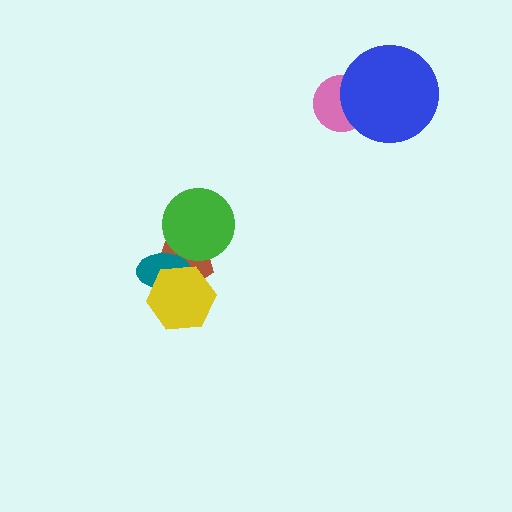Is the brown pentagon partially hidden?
Yes, it is partially covered by another shape.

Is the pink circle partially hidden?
Yes, it is partially covered by another shape.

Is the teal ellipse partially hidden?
Yes, it is partially covered by another shape.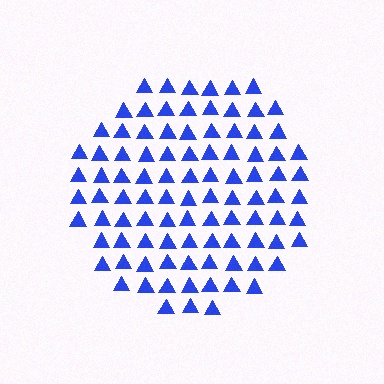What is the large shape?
The large shape is a circle.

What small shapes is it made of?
It is made of small triangles.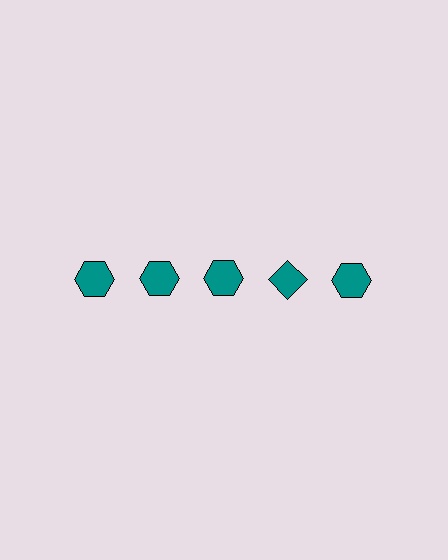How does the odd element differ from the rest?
It has a different shape: diamond instead of hexagon.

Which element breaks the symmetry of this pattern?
The teal diamond in the top row, second from right column breaks the symmetry. All other shapes are teal hexagons.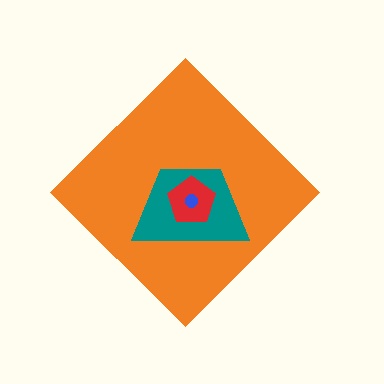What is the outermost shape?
The orange diamond.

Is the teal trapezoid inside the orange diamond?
Yes.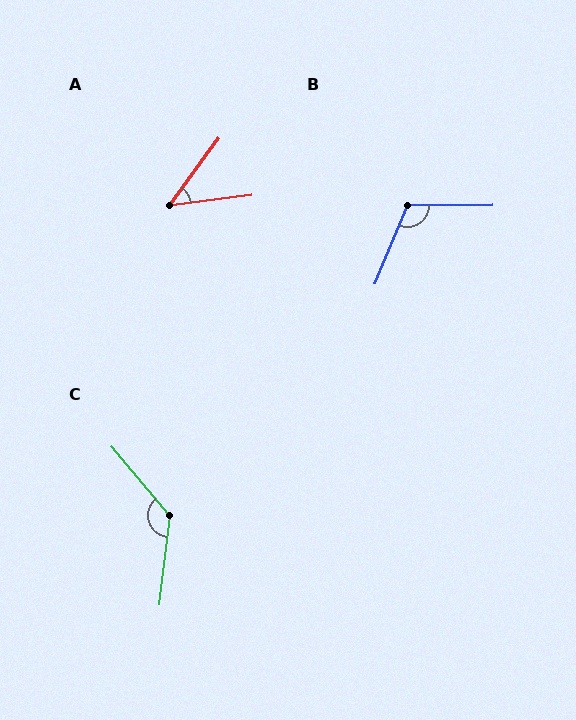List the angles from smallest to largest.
A (46°), B (112°), C (133°).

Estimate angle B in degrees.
Approximately 112 degrees.